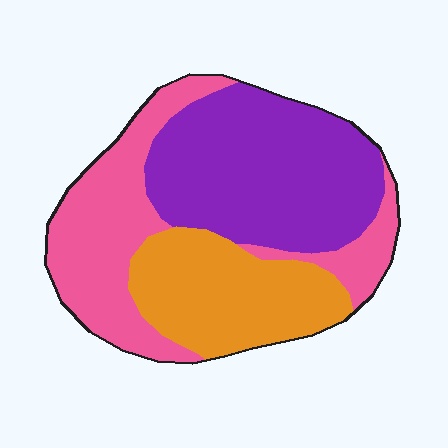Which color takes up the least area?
Orange, at roughly 25%.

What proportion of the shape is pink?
Pink takes up about one third (1/3) of the shape.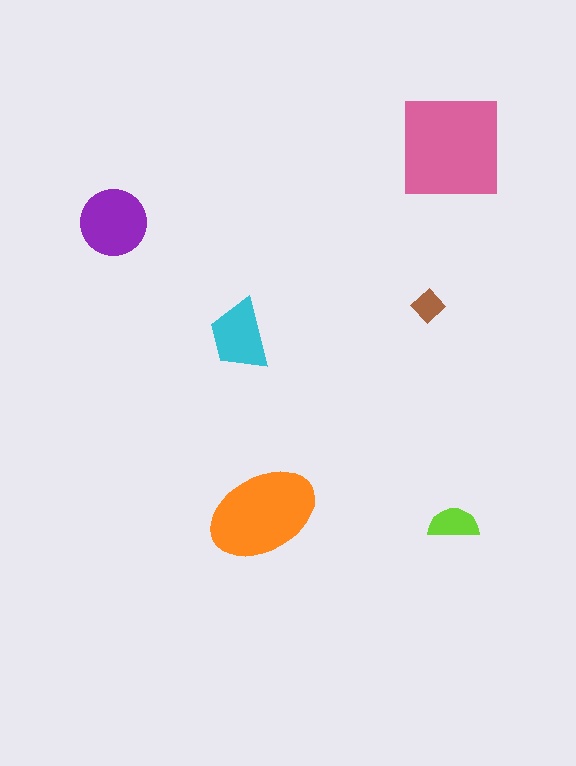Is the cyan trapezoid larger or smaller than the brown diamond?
Larger.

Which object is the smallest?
The brown diamond.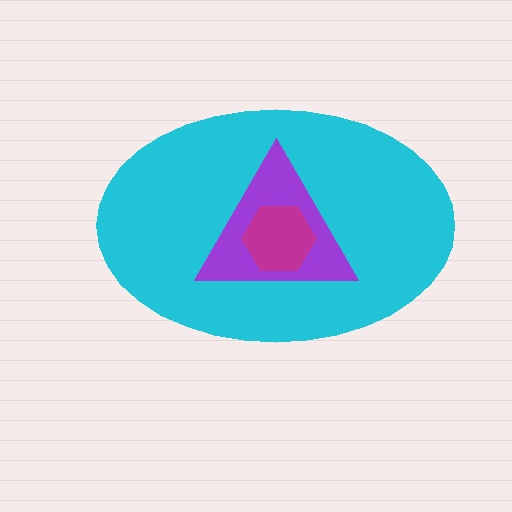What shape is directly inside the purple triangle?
The magenta hexagon.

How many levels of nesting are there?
3.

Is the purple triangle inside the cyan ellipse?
Yes.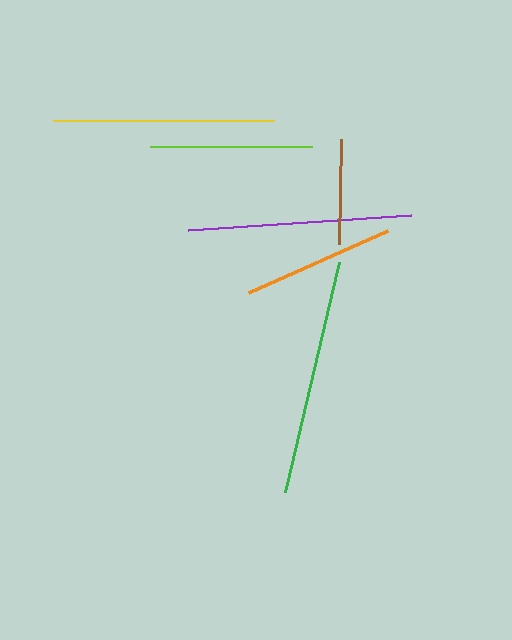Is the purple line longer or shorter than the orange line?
The purple line is longer than the orange line.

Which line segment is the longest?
The green line is the longest at approximately 236 pixels.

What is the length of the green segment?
The green segment is approximately 236 pixels long.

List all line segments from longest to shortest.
From longest to shortest: green, purple, yellow, lime, orange, brown.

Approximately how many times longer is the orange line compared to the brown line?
The orange line is approximately 1.4 times the length of the brown line.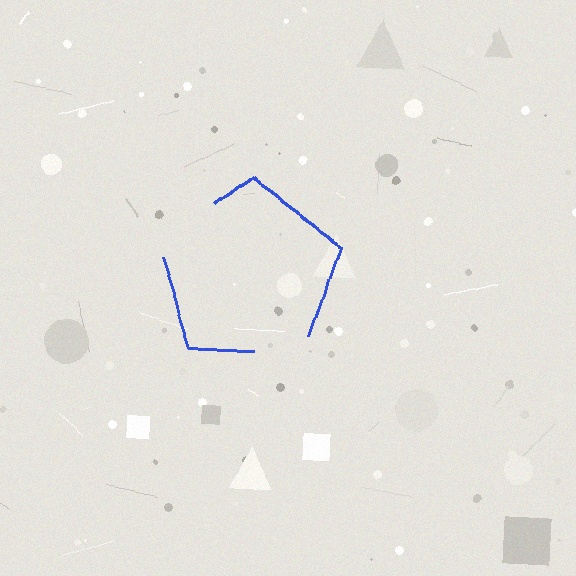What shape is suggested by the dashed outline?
The dashed outline suggests a pentagon.